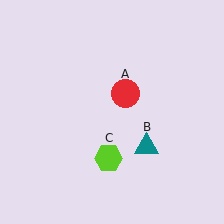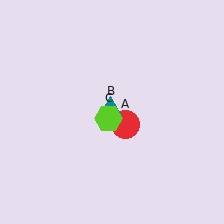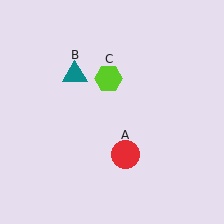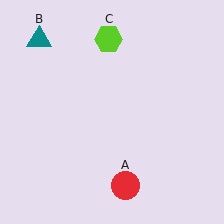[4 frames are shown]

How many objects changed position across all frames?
3 objects changed position: red circle (object A), teal triangle (object B), lime hexagon (object C).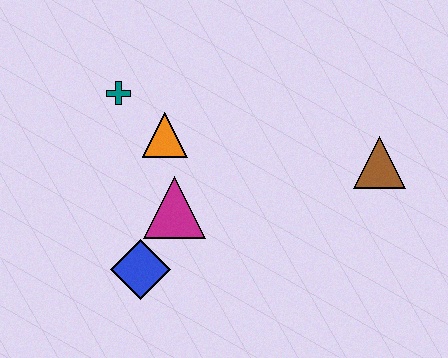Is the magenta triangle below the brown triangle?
Yes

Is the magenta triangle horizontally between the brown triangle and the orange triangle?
Yes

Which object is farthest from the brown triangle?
The teal cross is farthest from the brown triangle.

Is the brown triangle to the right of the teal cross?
Yes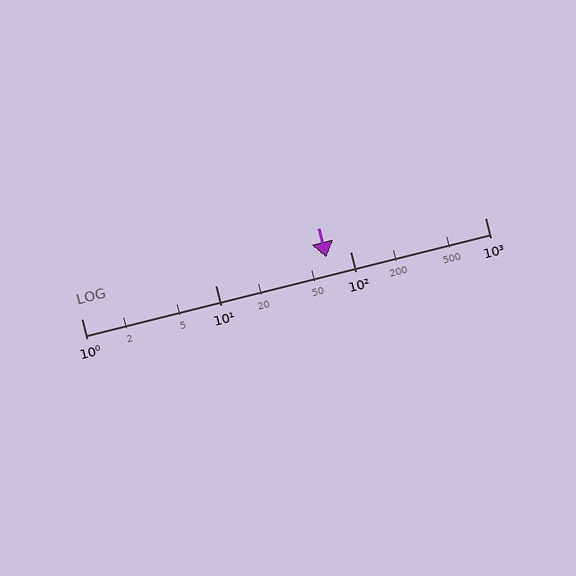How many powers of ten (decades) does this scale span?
The scale spans 3 decades, from 1 to 1000.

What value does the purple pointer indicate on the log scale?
The pointer indicates approximately 66.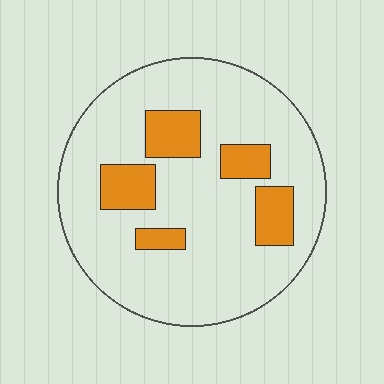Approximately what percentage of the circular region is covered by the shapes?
Approximately 20%.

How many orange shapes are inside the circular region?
5.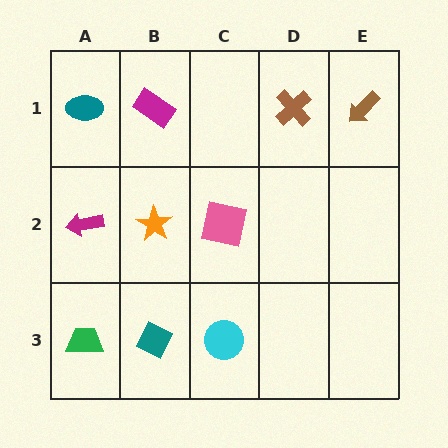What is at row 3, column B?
A teal diamond.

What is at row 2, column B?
An orange star.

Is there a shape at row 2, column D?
No, that cell is empty.